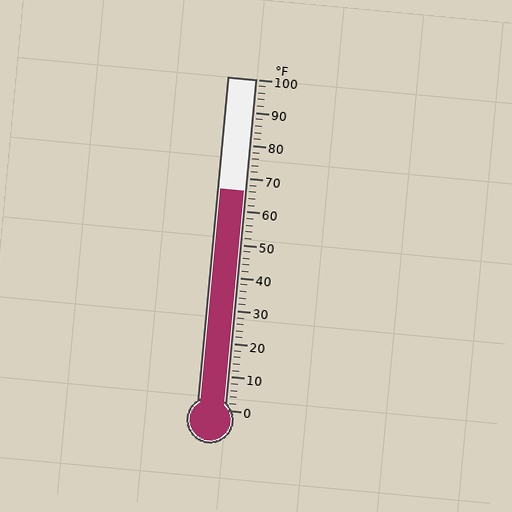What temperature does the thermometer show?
The thermometer shows approximately 66°F.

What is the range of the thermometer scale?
The thermometer scale ranges from 0°F to 100°F.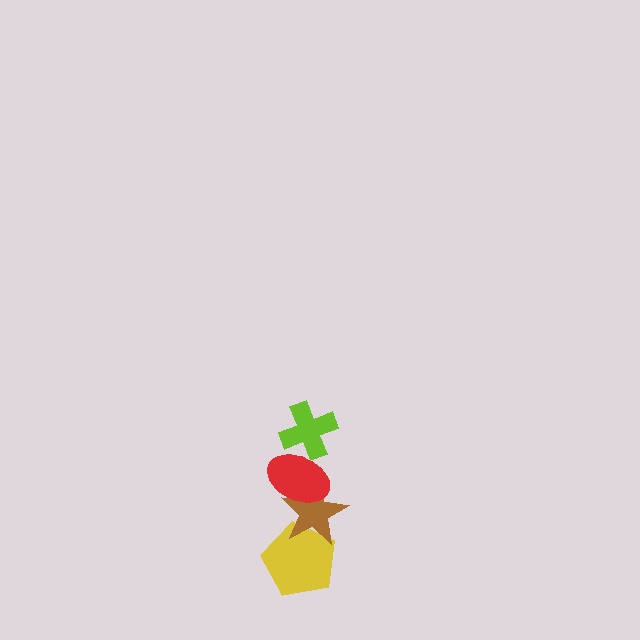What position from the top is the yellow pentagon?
The yellow pentagon is 4th from the top.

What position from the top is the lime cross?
The lime cross is 1st from the top.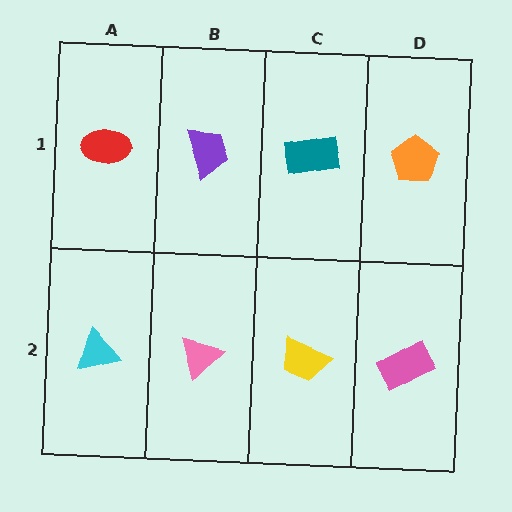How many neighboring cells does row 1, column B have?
3.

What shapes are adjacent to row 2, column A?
A red ellipse (row 1, column A), a pink triangle (row 2, column B).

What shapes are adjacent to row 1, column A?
A cyan triangle (row 2, column A), a purple trapezoid (row 1, column B).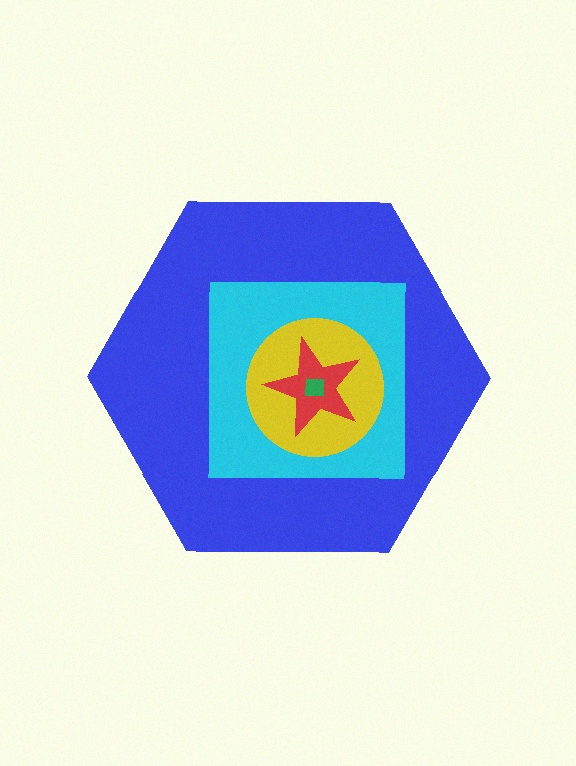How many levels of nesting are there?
5.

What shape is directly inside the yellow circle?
The red star.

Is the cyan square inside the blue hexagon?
Yes.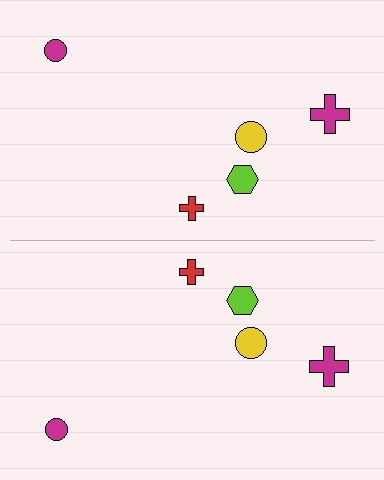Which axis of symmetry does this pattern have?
The pattern has a horizontal axis of symmetry running through the center of the image.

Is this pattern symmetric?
Yes, this pattern has bilateral (reflection) symmetry.